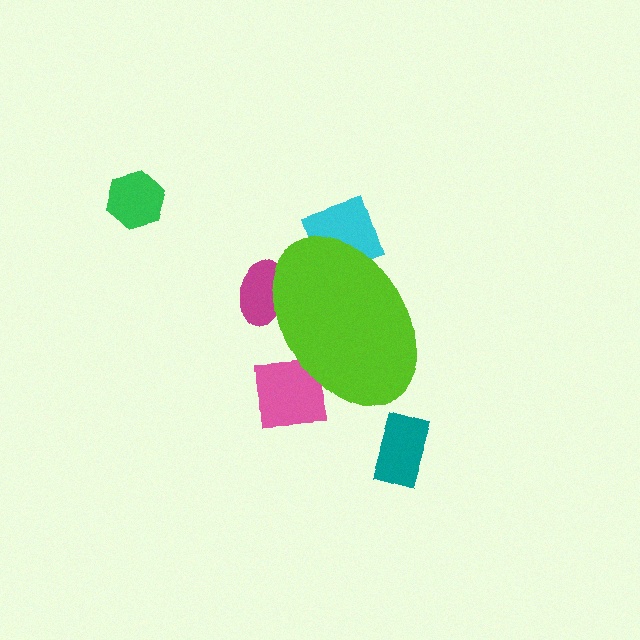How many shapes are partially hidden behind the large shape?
3 shapes are partially hidden.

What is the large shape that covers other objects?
A lime ellipse.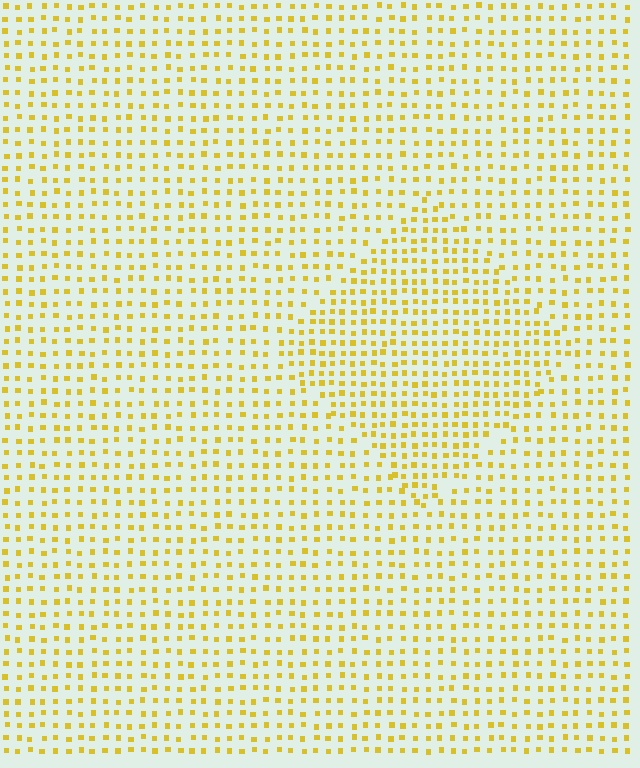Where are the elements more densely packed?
The elements are more densely packed inside the diamond boundary.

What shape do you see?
I see a diamond.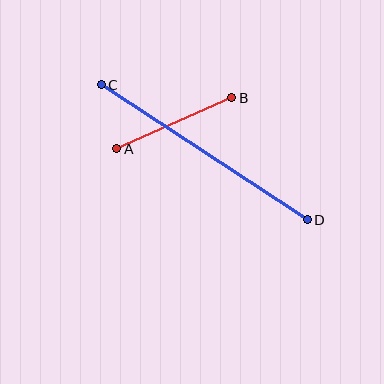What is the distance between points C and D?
The distance is approximately 246 pixels.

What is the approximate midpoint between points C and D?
The midpoint is at approximately (204, 152) pixels.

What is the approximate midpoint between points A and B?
The midpoint is at approximately (174, 123) pixels.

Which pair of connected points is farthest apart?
Points C and D are farthest apart.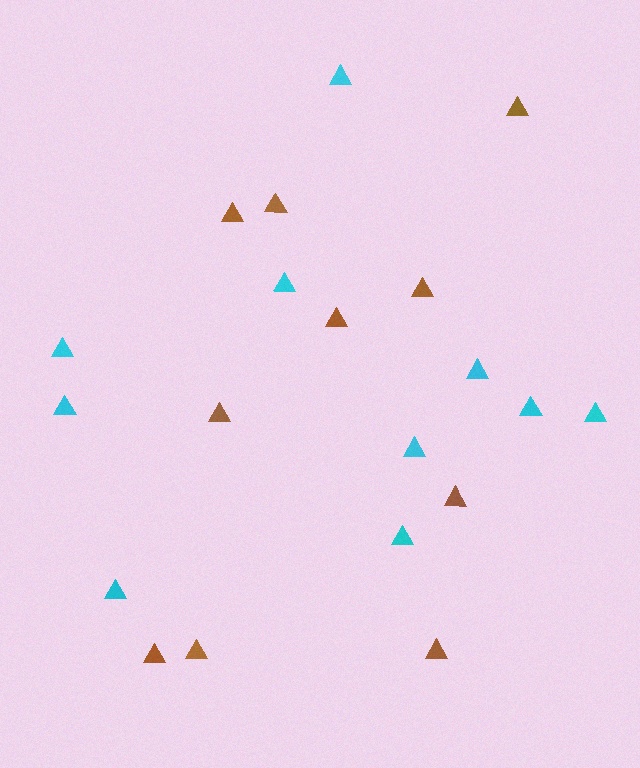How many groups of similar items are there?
There are 2 groups: one group of brown triangles (10) and one group of cyan triangles (10).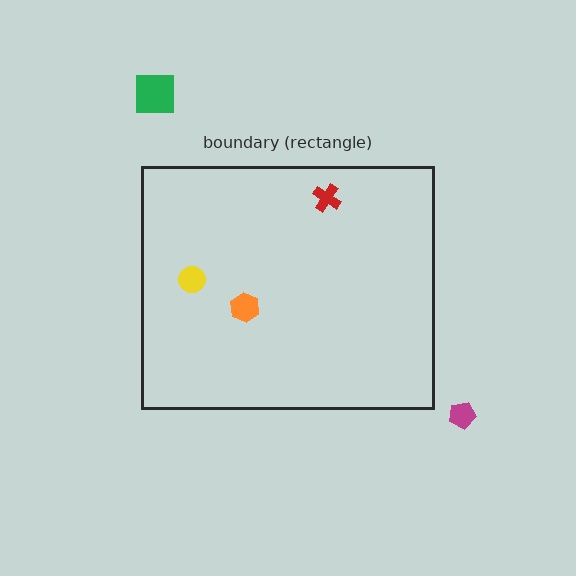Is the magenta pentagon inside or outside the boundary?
Outside.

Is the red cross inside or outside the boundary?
Inside.